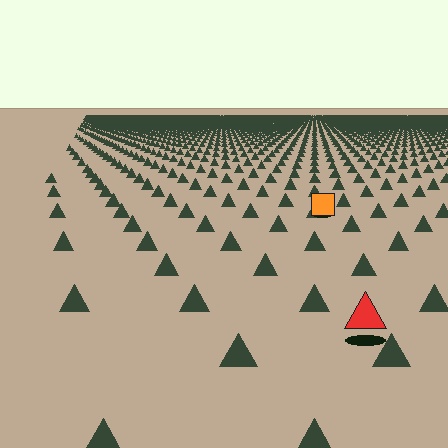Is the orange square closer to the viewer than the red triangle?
No. The red triangle is closer — you can tell from the texture gradient: the ground texture is coarser near it.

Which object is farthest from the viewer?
The orange square is farthest from the viewer. It appears smaller and the ground texture around it is denser.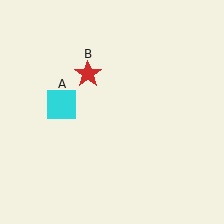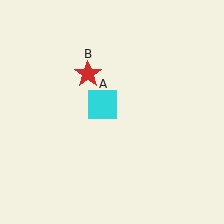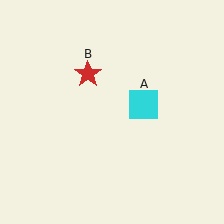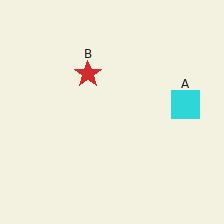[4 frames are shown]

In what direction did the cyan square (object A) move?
The cyan square (object A) moved right.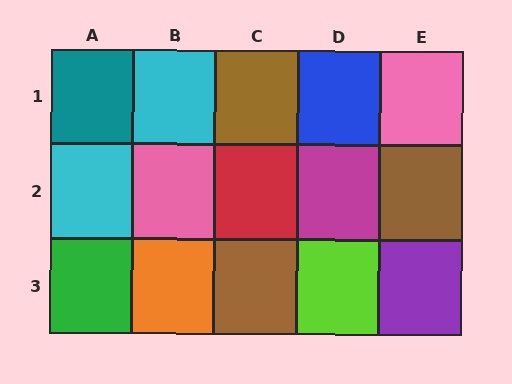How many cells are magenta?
1 cell is magenta.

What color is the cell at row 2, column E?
Brown.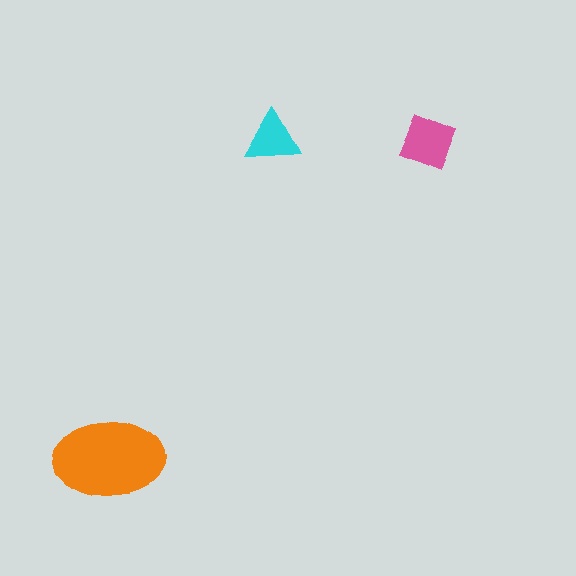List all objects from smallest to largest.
The cyan triangle, the pink square, the orange ellipse.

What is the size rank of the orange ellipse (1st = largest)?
1st.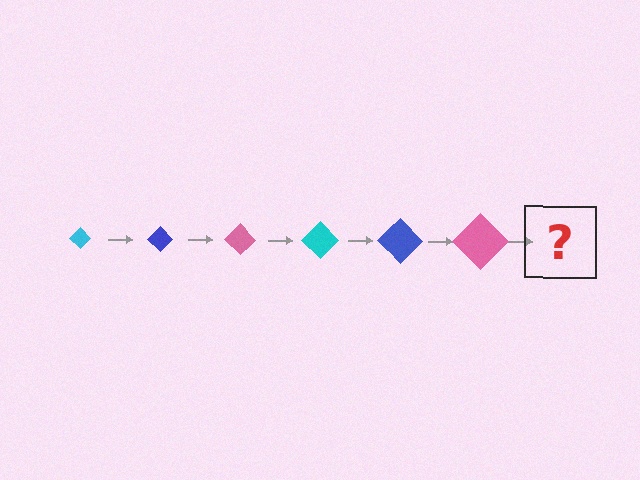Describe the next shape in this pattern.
It should be a cyan diamond, larger than the previous one.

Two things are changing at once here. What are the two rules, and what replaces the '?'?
The two rules are that the diamond grows larger each step and the color cycles through cyan, blue, and pink. The '?' should be a cyan diamond, larger than the previous one.